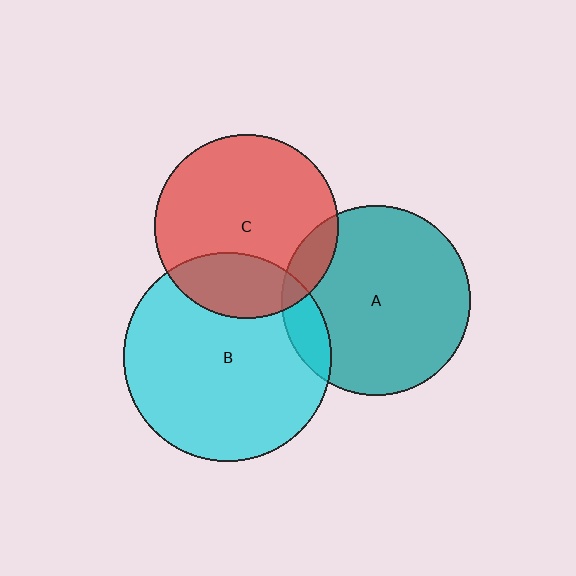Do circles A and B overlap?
Yes.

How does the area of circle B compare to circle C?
Approximately 1.3 times.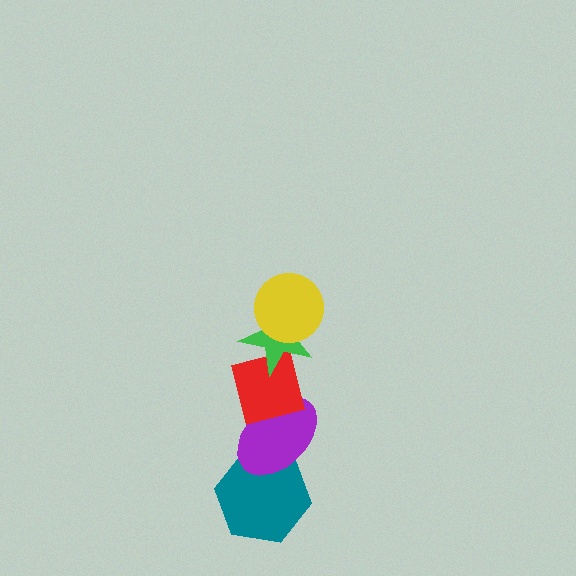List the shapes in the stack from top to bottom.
From top to bottom: the yellow circle, the green star, the red square, the purple ellipse, the teal hexagon.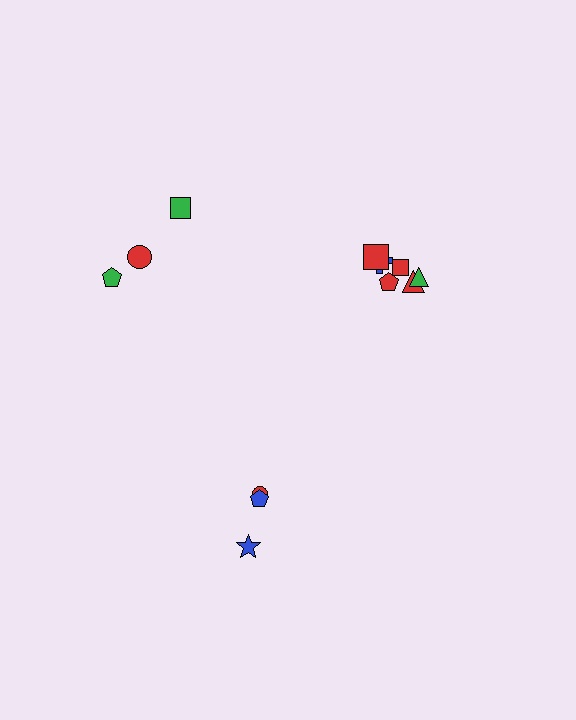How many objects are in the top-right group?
There are 6 objects.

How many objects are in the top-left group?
There are 3 objects.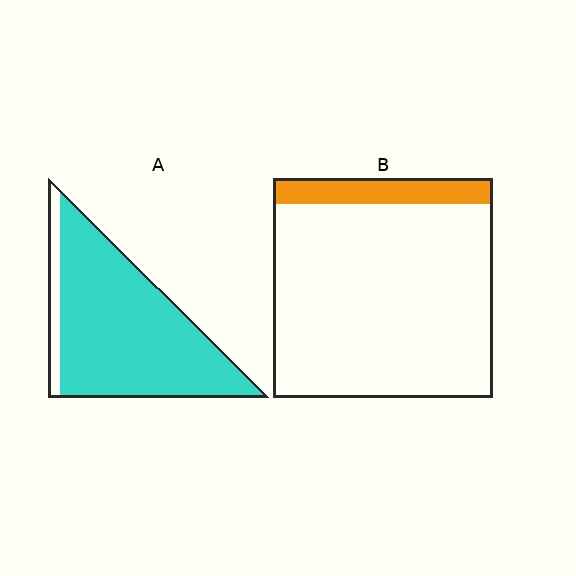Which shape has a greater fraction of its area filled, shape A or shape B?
Shape A.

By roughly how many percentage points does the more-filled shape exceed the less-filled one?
By roughly 80 percentage points (A over B).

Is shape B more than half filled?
No.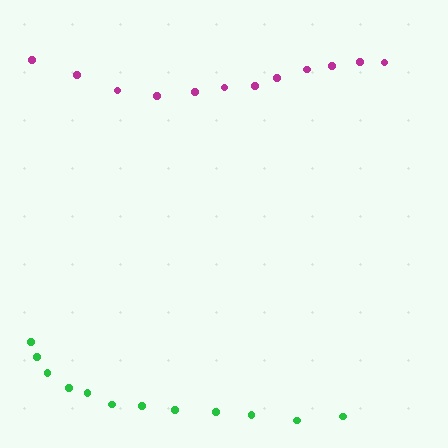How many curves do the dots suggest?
There are 2 distinct paths.